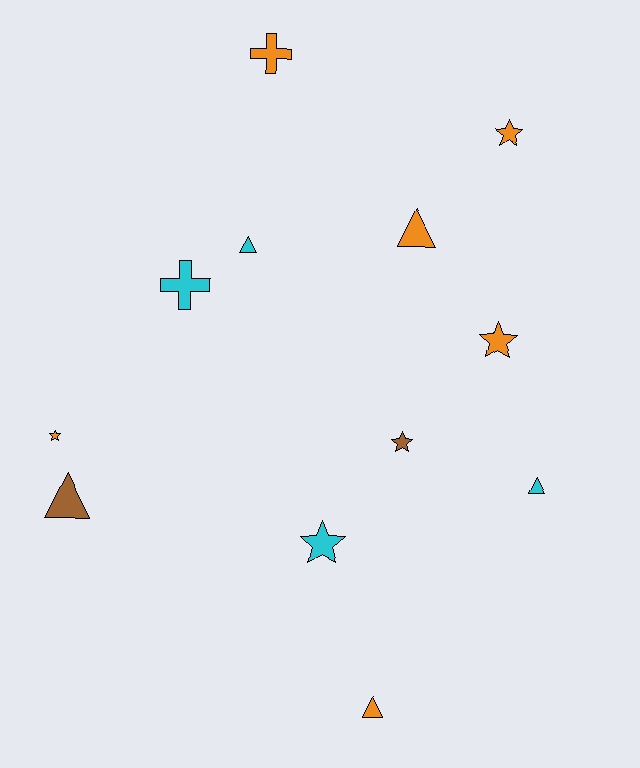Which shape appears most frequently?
Triangle, with 5 objects.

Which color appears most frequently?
Orange, with 6 objects.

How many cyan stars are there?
There is 1 cyan star.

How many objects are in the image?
There are 12 objects.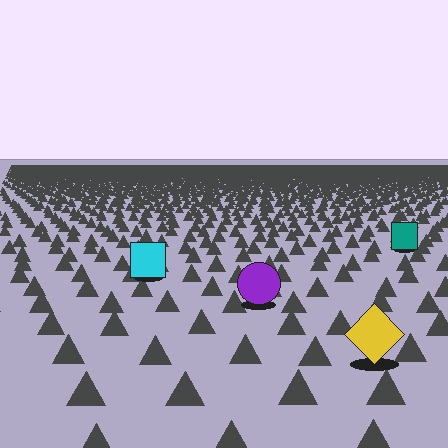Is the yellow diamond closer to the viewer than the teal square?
Yes. The yellow diamond is closer — you can tell from the texture gradient: the ground texture is coarser near it.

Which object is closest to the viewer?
The yellow diamond is closest. The texture marks near it are larger and more spread out.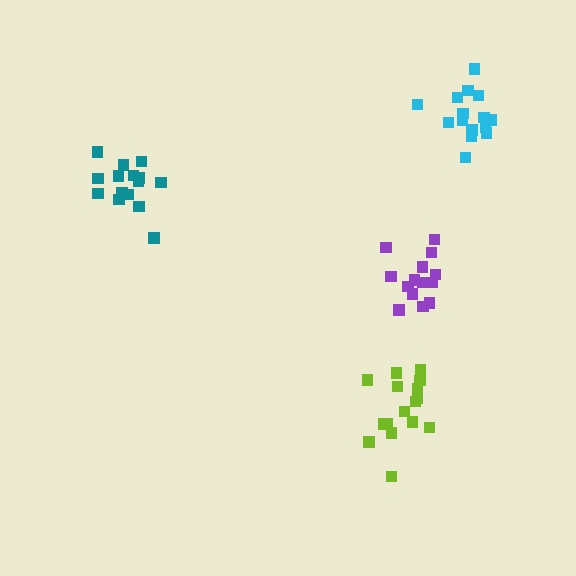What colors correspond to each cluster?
The clusters are colored: lime, purple, cyan, teal.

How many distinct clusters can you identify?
There are 4 distinct clusters.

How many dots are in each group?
Group 1: 16 dots, Group 2: 14 dots, Group 3: 15 dots, Group 4: 15 dots (60 total).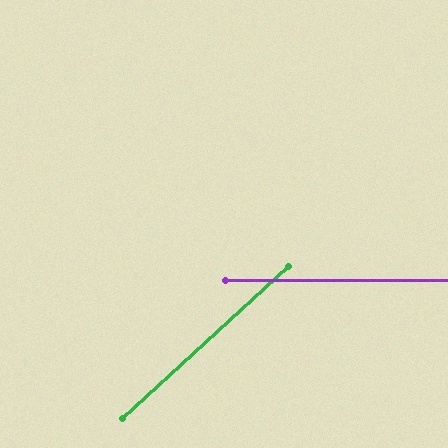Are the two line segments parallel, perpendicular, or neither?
Neither parallel nor perpendicular — they differ by about 42°.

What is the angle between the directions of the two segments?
Approximately 42 degrees.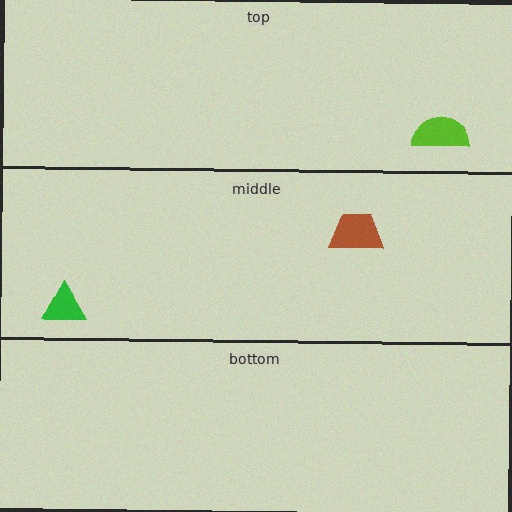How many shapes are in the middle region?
2.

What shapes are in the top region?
The lime semicircle.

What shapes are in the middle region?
The green triangle, the brown trapezoid.